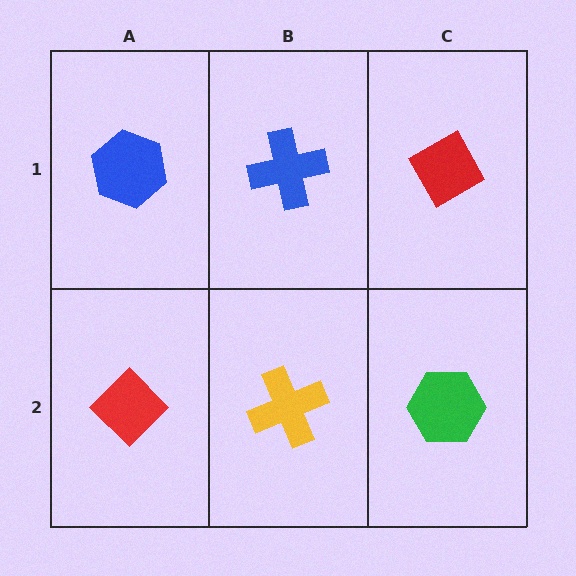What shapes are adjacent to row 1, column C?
A green hexagon (row 2, column C), a blue cross (row 1, column B).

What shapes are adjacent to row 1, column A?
A red diamond (row 2, column A), a blue cross (row 1, column B).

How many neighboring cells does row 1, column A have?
2.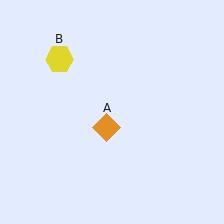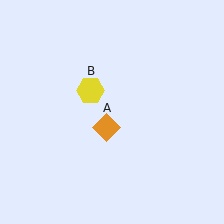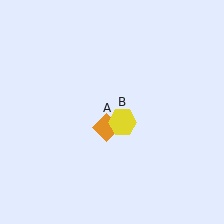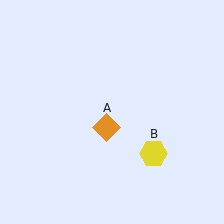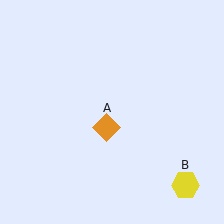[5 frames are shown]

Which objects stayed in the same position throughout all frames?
Orange diamond (object A) remained stationary.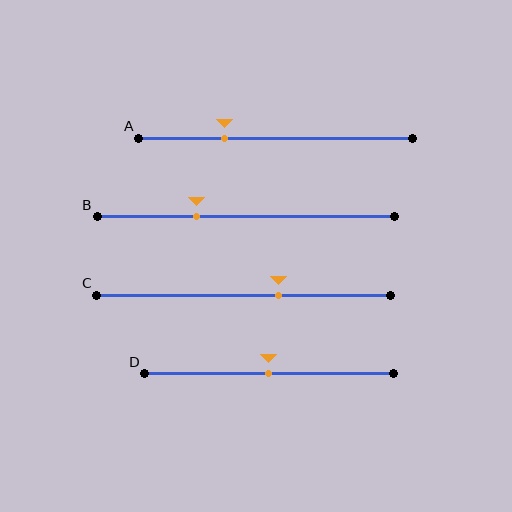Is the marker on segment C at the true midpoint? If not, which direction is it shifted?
No, the marker on segment C is shifted to the right by about 12% of the segment length.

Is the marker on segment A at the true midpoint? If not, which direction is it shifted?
No, the marker on segment A is shifted to the left by about 19% of the segment length.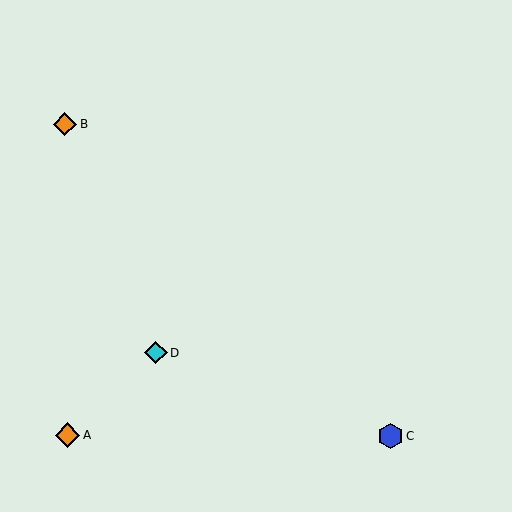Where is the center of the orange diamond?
The center of the orange diamond is at (67, 435).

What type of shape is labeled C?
Shape C is a blue hexagon.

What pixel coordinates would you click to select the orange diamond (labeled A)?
Click at (67, 435) to select the orange diamond A.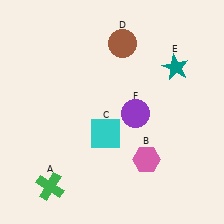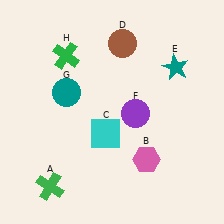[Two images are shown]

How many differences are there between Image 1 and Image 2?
There are 2 differences between the two images.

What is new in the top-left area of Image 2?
A teal circle (G) was added in the top-left area of Image 2.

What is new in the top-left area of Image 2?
A green cross (H) was added in the top-left area of Image 2.